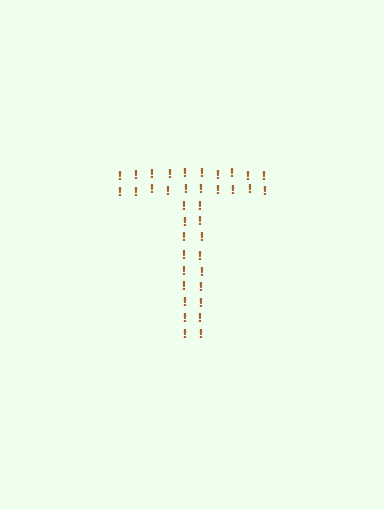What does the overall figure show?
The overall figure shows the letter T.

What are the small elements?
The small elements are exclamation marks.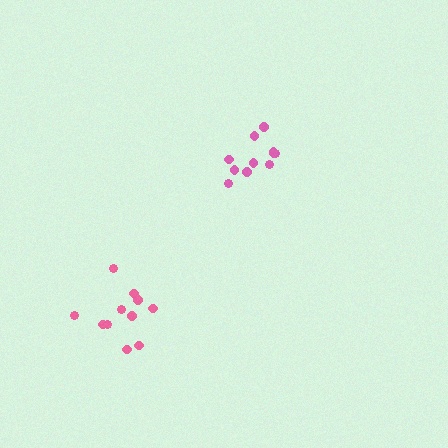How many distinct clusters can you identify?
There are 2 distinct clusters.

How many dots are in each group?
Group 1: 11 dots, Group 2: 11 dots (22 total).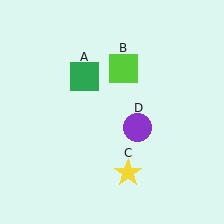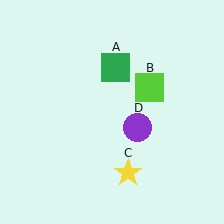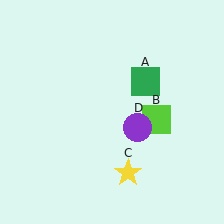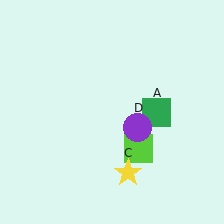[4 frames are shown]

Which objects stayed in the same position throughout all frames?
Yellow star (object C) and purple circle (object D) remained stationary.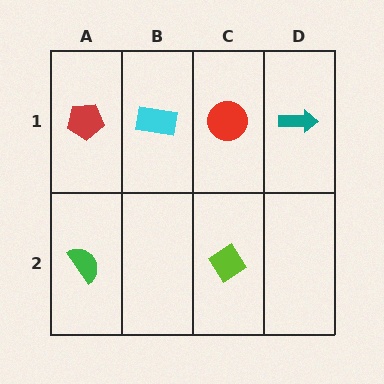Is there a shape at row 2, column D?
No, that cell is empty.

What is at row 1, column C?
A red circle.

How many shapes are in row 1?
4 shapes.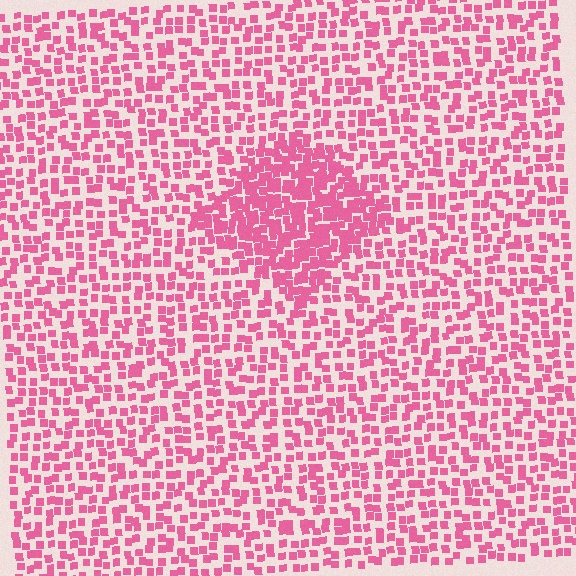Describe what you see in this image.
The image contains small pink elements arranged at two different densities. A diamond-shaped region is visible where the elements are more densely packed than the surrounding area.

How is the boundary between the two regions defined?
The boundary is defined by a change in element density (approximately 2.0x ratio). All elements are the same color, size, and shape.